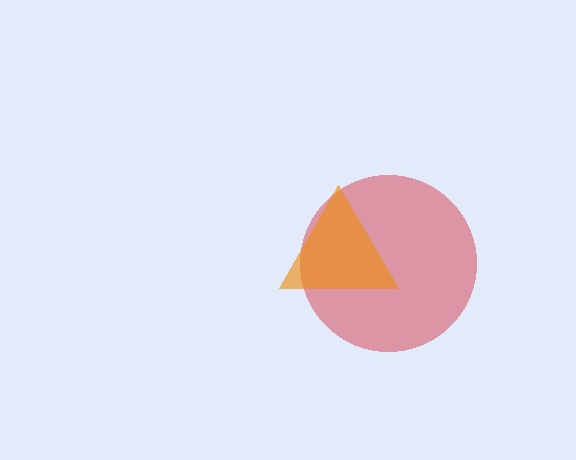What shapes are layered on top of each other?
The layered shapes are: a red circle, an orange triangle.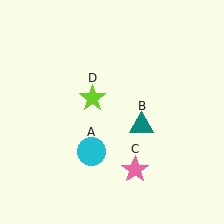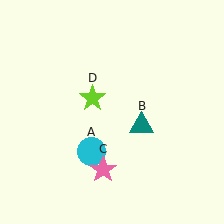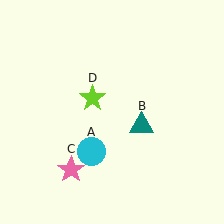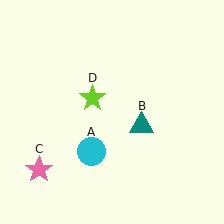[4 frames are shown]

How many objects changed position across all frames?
1 object changed position: pink star (object C).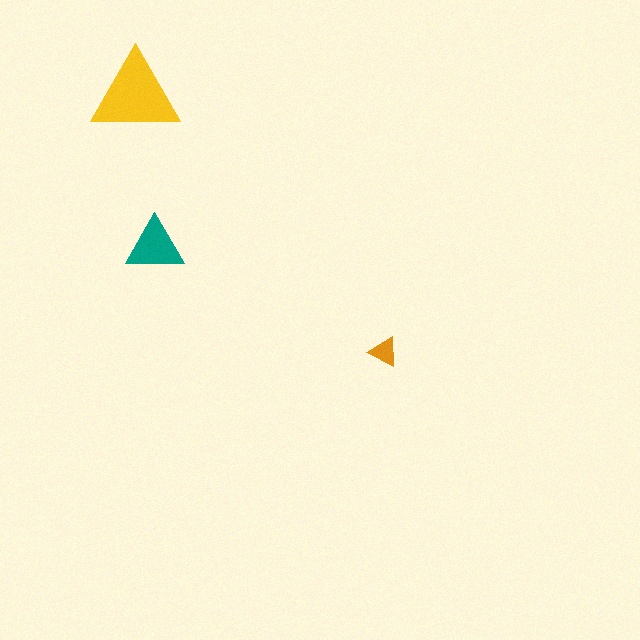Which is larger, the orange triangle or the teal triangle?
The teal one.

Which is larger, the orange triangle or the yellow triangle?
The yellow one.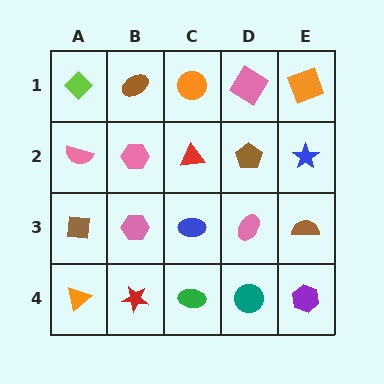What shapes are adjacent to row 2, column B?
A brown ellipse (row 1, column B), a pink hexagon (row 3, column B), a pink semicircle (row 2, column A), a red triangle (row 2, column C).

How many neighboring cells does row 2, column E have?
3.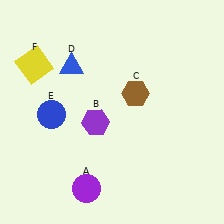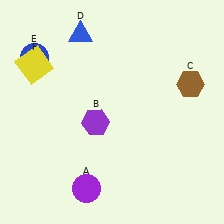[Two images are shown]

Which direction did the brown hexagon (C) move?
The brown hexagon (C) moved right.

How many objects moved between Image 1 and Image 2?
3 objects moved between the two images.